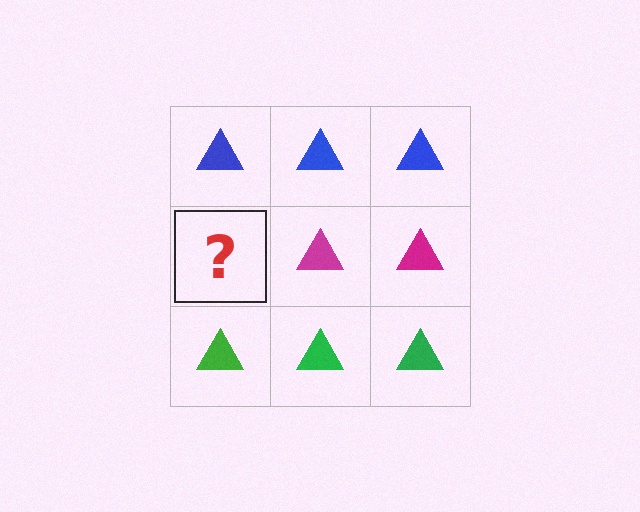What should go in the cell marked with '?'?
The missing cell should contain a magenta triangle.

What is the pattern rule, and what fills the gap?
The rule is that each row has a consistent color. The gap should be filled with a magenta triangle.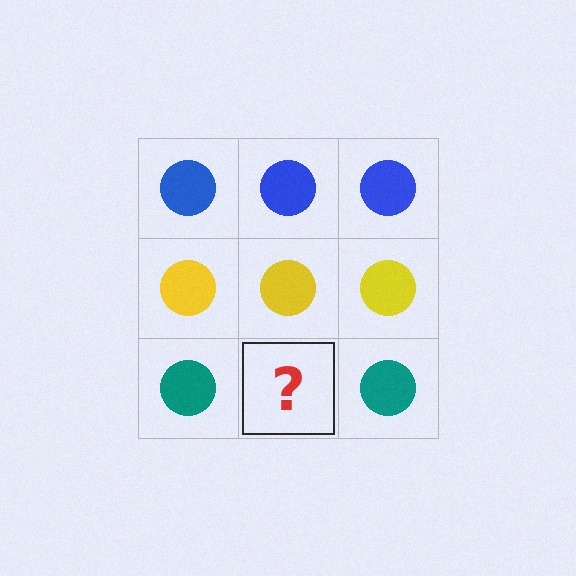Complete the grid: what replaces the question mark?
The question mark should be replaced with a teal circle.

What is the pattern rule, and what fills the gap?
The rule is that each row has a consistent color. The gap should be filled with a teal circle.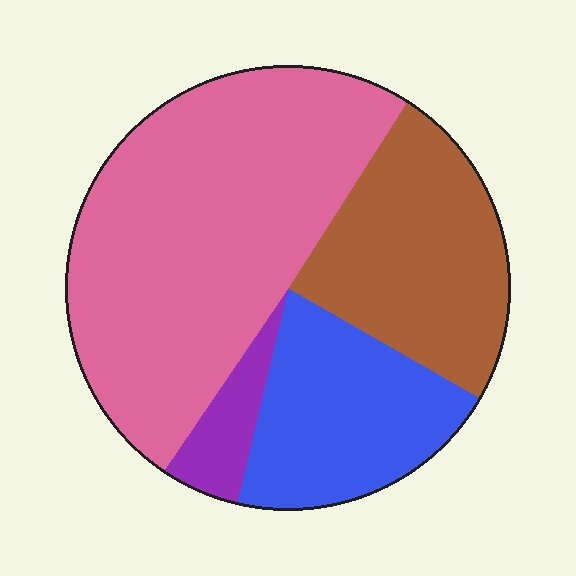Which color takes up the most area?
Pink, at roughly 50%.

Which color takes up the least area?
Purple, at roughly 5%.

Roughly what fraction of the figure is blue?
Blue takes up about one fifth (1/5) of the figure.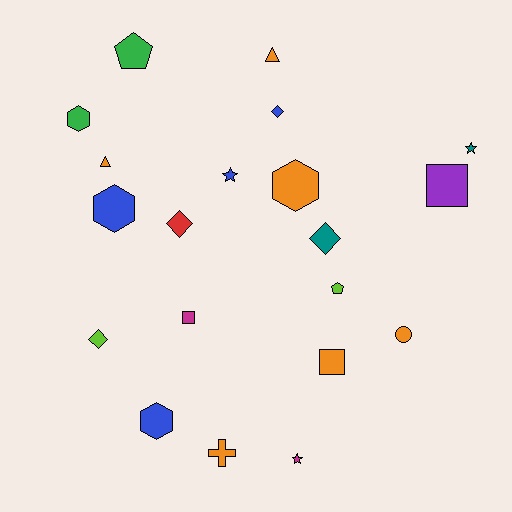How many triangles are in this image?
There are 2 triangles.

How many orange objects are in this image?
There are 6 orange objects.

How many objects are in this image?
There are 20 objects.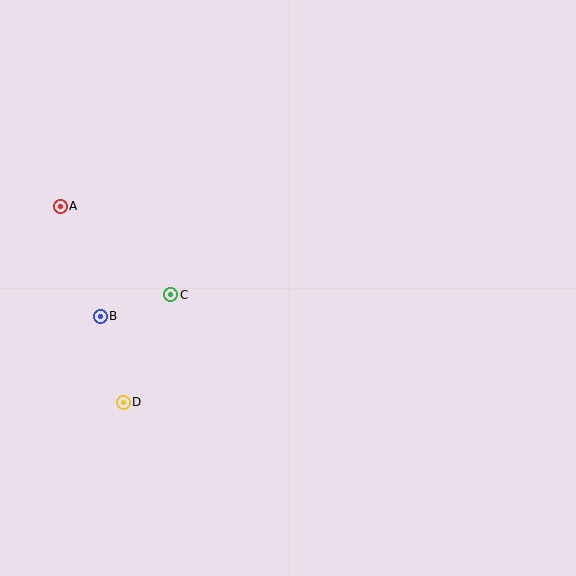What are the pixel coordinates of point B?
Point B is at (100, 316).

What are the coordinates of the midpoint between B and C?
The midpoint between B and C is at (136, 306).